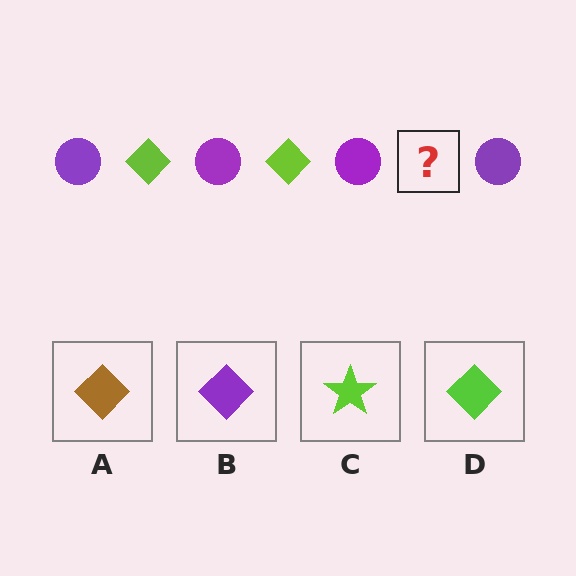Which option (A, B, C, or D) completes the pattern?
D.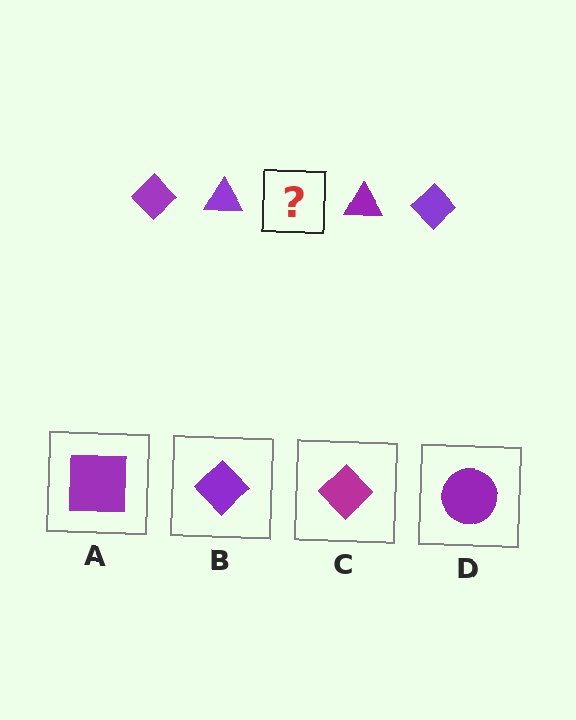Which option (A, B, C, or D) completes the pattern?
B.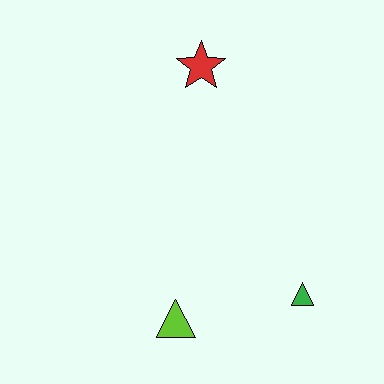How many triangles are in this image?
There are 2 triangles.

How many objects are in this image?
There are 3 objects.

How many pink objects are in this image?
There are no pink objects.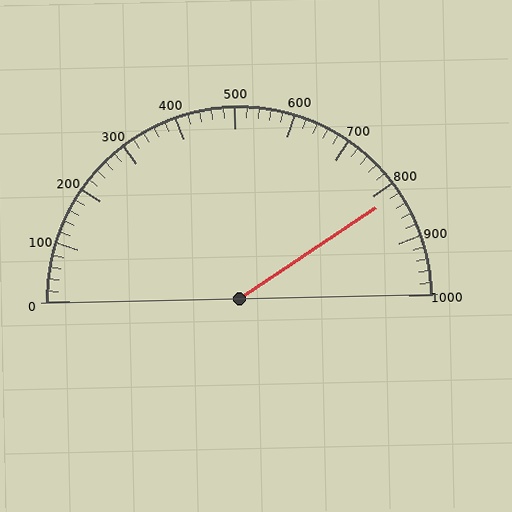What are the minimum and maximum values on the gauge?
The gauge ranges from 0 to 1000.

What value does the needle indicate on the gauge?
The needle indicates approximately 820.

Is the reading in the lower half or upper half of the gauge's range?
The reading is in the upper half of the range (0 to 1000).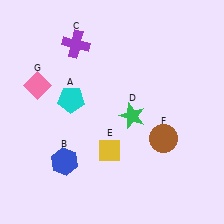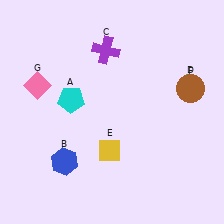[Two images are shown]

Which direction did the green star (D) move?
The green star (D) moved right.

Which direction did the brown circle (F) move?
The brown circle (F) moved up.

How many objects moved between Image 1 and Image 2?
3 objects moved between the two images.